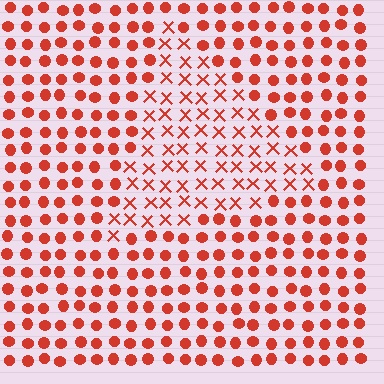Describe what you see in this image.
The image is filled with small red elements arranged in a uniform grid. A triangle-shaped region contains X marks, while the surrounding area contains circles. The boundary is defined purely by the change in element shape.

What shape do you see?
I see a triangle.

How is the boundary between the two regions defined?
The boundary is defined by a change in element shape: X marks inside vs. circles outside. All elements share the same color and spacing.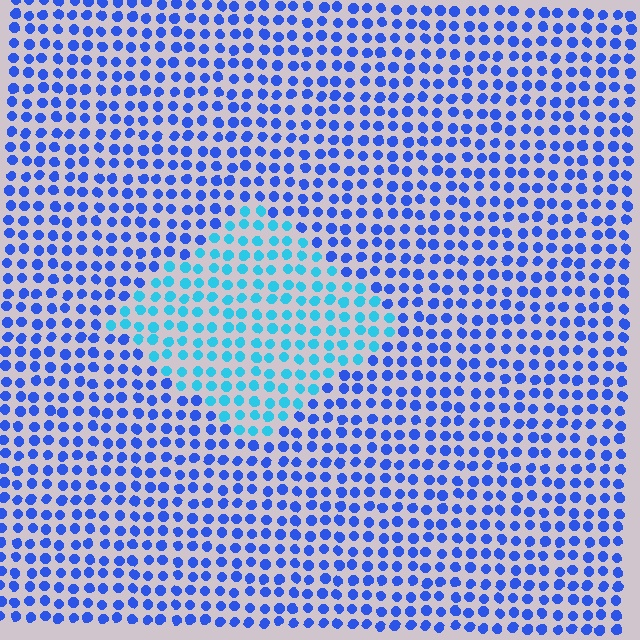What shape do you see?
I see a diamond.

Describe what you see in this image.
The image is filled with small blue elements in a uniform arrangement. A diamond-shaped region is visible where the elements are tinted to a slightly different hue, forming a subtle color boundary.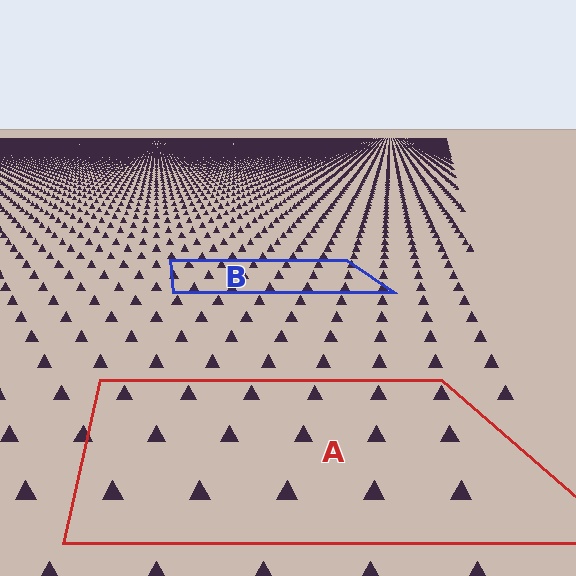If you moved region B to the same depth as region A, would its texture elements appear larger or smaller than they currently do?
They would appear larger. At a closer depth, the same texture elements are projected at a bigger on-screen size.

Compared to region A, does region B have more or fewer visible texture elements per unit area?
Region B has more texture elements per unit area — they are packed more densely because it is farther away.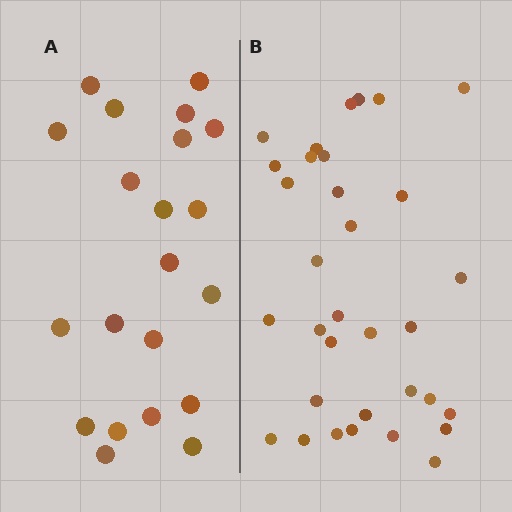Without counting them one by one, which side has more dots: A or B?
Region B (the right region) has more dots.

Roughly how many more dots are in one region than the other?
Region B has roughly 12 or so more dots than region A.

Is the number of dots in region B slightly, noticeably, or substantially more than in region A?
Region B has substantially more. The ratio is roughly 1.6 to 1.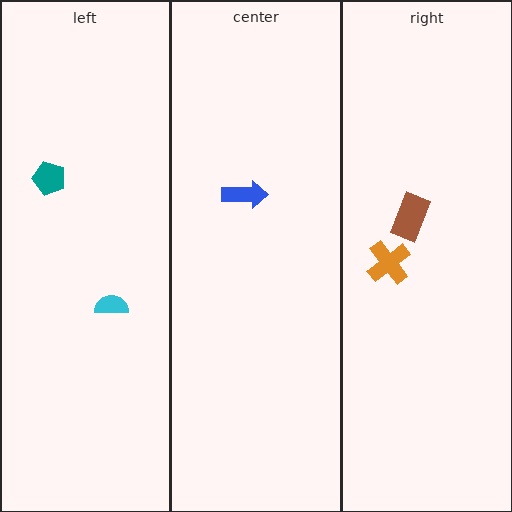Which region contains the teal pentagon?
The left region.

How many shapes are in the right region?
2.